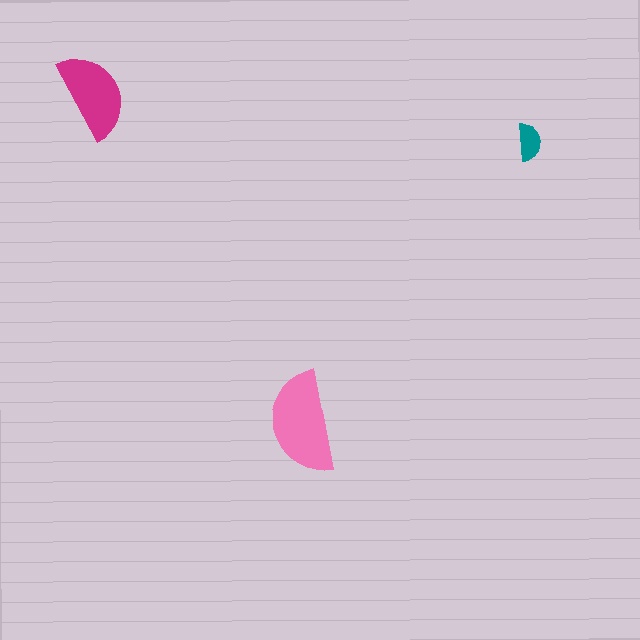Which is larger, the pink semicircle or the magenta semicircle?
The pink one.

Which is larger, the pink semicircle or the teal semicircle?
The pink one.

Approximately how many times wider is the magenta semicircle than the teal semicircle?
About 2.5 times wider.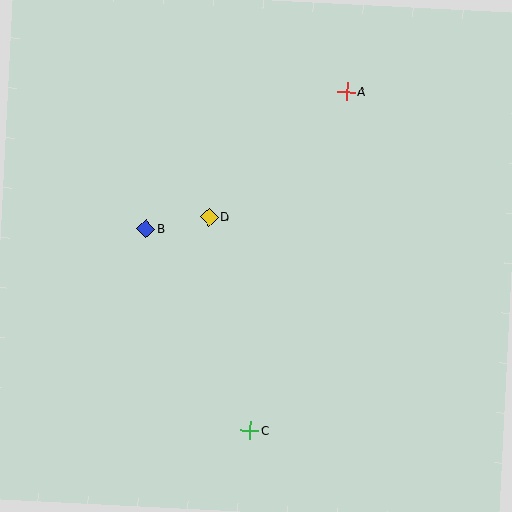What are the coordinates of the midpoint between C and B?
The midpoint between C and B is at (198, 330).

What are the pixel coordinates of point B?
Point B is at (146, 229).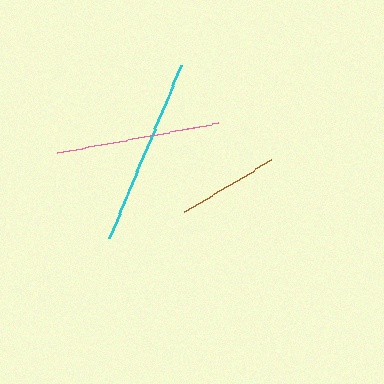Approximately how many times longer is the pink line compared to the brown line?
The pink line is approximately 1.6 times the length of the brown line.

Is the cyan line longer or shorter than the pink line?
The cyan line is longer than the pink line.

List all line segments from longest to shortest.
From longest to shortest: cyan, pink, brown.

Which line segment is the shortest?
The brown line is the shortest at approximately 101 pixels.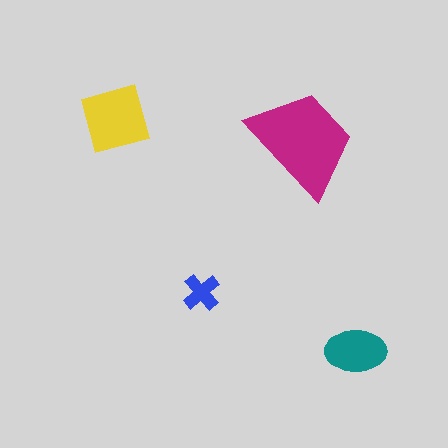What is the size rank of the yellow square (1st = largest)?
2nd.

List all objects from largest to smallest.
The magenta trapezoid, the yellow square, the teal ellipse, the blue cross.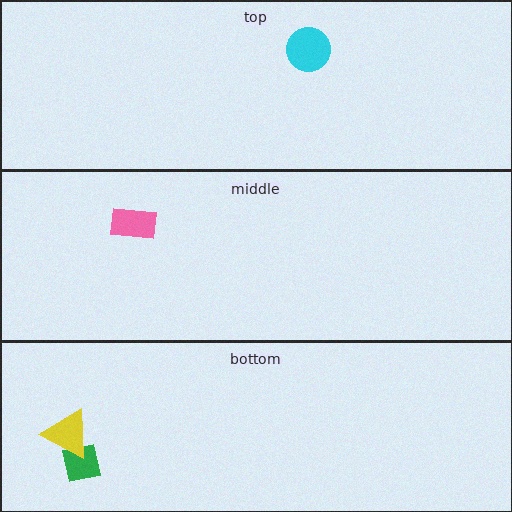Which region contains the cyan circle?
The top region.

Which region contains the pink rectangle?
The middle region.